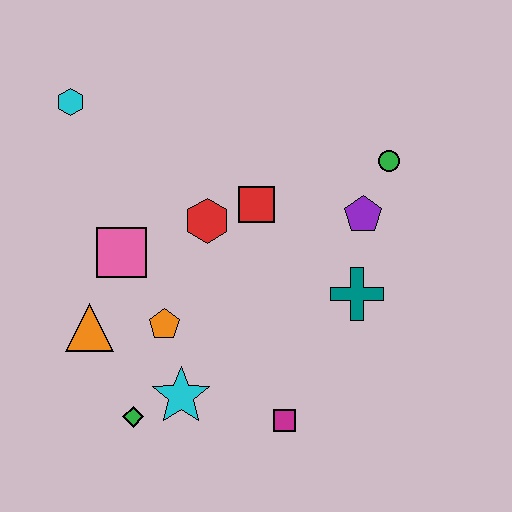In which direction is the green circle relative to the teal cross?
The green circle is above the teal cross.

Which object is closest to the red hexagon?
The red square is closest to the red hexagon.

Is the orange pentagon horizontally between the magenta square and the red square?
No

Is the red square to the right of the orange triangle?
Yes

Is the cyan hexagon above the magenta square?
Yes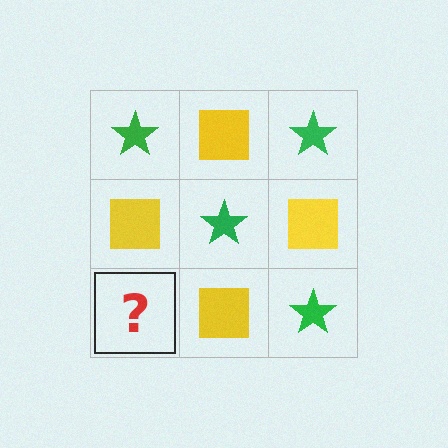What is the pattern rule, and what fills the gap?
The rule is that it alternates green star and yellow square in a checkerboard pattern. The gap should be filled with a green star.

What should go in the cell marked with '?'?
The missing cell should contain a green star.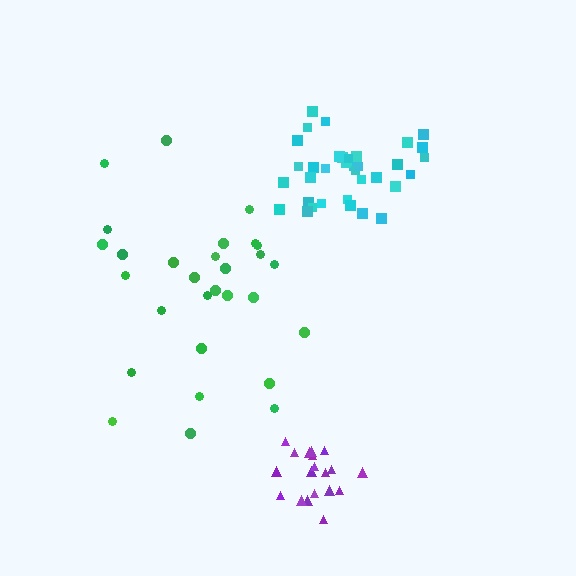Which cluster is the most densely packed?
Purple.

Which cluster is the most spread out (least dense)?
Green.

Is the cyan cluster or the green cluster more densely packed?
Cyan.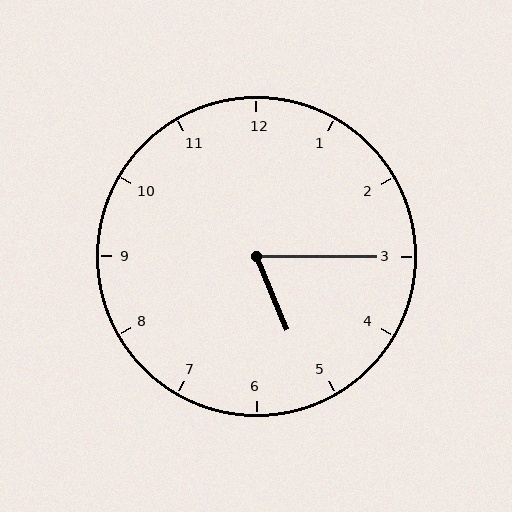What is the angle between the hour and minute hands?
Approximately 68 degrees.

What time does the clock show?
5:15.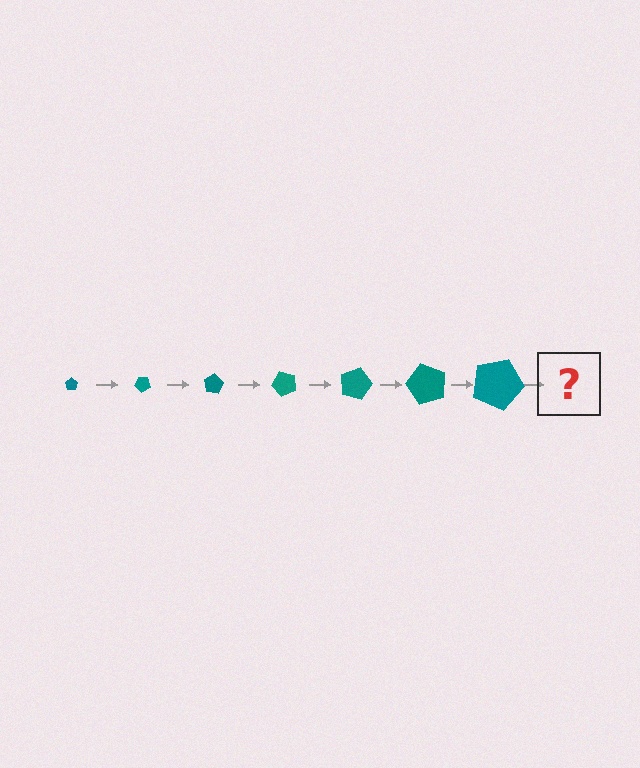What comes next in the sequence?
The next element should be a pentagon, larger than the previous one and rotated 280 degrees from the start.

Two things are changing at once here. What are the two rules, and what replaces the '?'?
The two rules are that the pentagon grows larger each step and it rotates 40 degrees each step. The '?' should be a pentagon, larger than the previous one and rotated 280 degrees from the start.